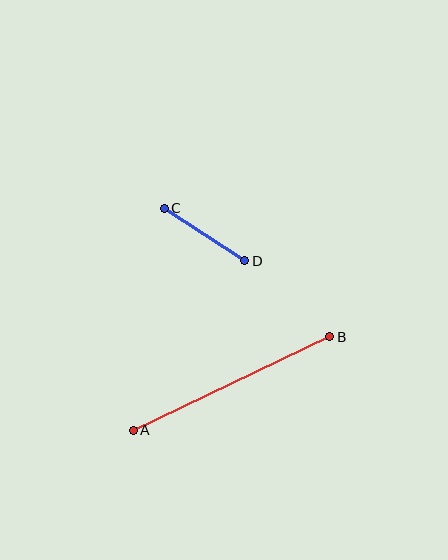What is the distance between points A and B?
The distance is approximately 218 pixels.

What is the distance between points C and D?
The distance is approximately 96 pixels.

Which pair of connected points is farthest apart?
Points A and B are farthest apart.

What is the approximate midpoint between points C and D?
The midpoint is at approximately (205, 234) pixels.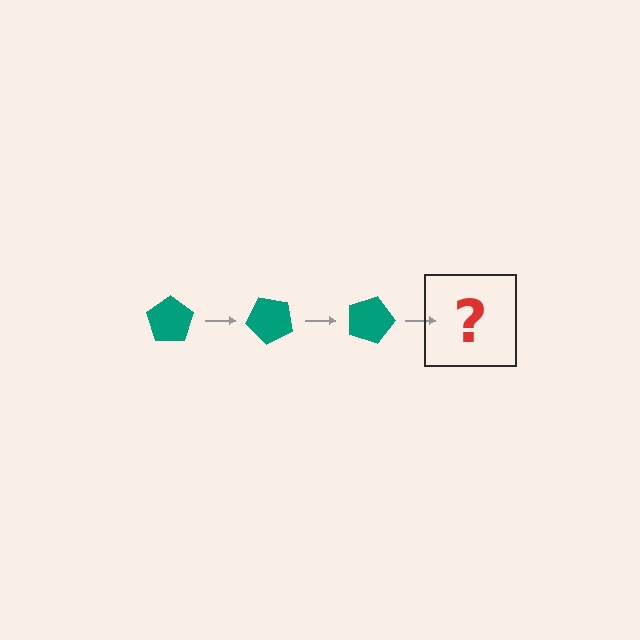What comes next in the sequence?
The next element should be a teal pentagon rotated 135 degrees.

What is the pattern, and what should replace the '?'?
The pattern is that the pentagon rotates 45 degrees each step. The '?' should be a teal pentagon rotated 135 degrees.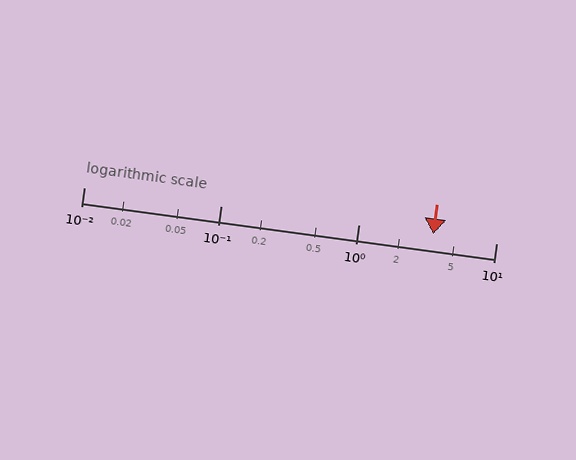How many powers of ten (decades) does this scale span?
The scale spans 3 decades, from 0.01 to 10.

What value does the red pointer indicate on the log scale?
The pointer indicates approximately 3.5.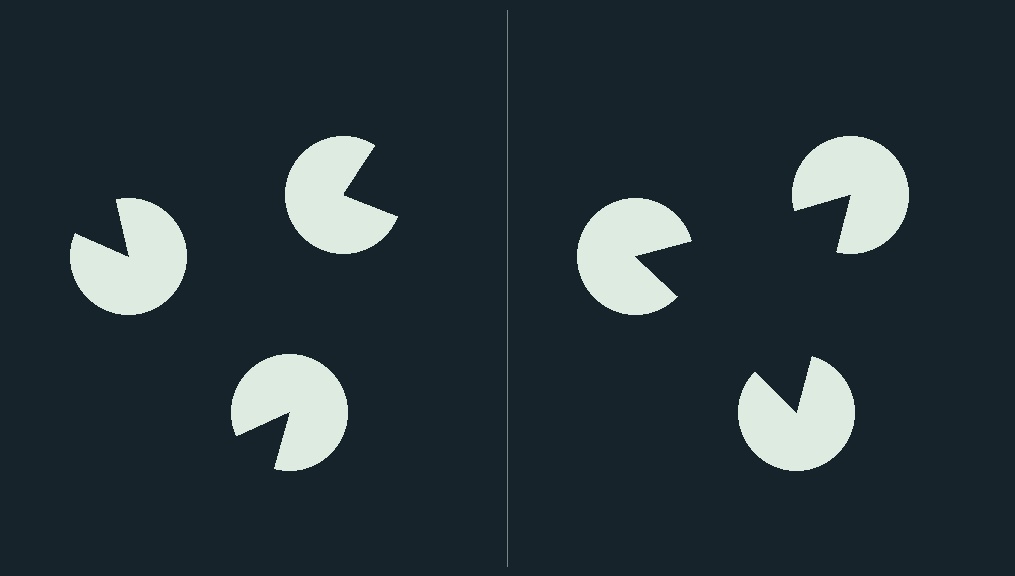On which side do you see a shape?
An illusory triangle appears on the right side. On the left side the wedge cuts are rotated, so no coherent shape forms.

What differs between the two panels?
The pac-man discs are positioned identically on both sides; only the wedge orientations differ. On the right they align to a triangle; on the left they are misaligned.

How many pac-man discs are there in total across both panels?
6 — 3 on each side.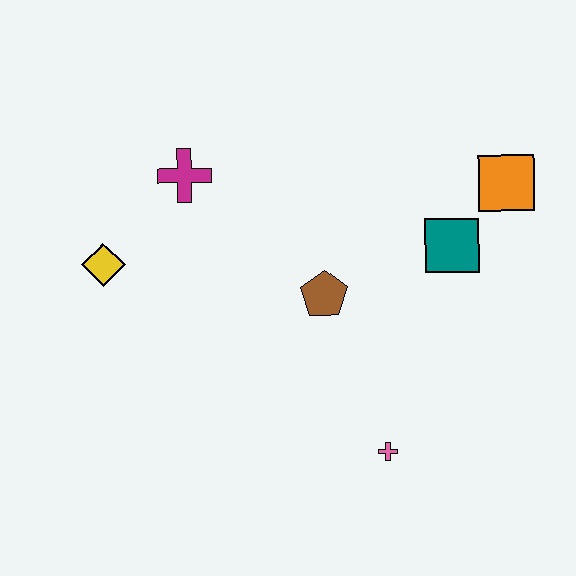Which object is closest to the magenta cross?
The yellow diamond is closest to the magenta cross.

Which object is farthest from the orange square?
The yellow diamond is farthest from the orange square.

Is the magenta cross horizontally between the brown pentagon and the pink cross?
No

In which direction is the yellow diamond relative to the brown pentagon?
The yellow diamond is to the left of the brown pentagon.